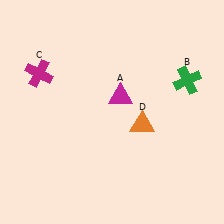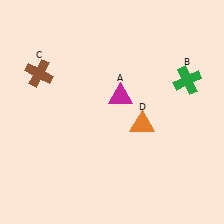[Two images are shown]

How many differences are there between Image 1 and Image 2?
There is 1 difference between the two images.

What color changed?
The cross (C) changed from magenta in Image 1 to brown in Image 2.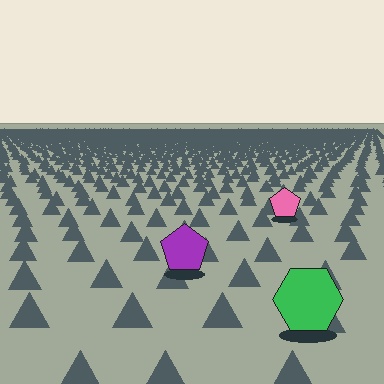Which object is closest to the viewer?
The green hexagon is closest. The texture marks near it are larger and more spread out.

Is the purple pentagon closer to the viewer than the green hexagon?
No. The green hexagon is closer — you can tell from the texture gradient: the ground texture is coarser near it.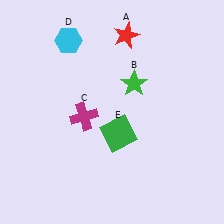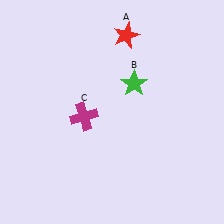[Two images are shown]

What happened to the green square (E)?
The green square (E) was removed in Image 2. It was in the bottom-right area of Image 1.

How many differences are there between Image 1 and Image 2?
There are 2 differences between the two images.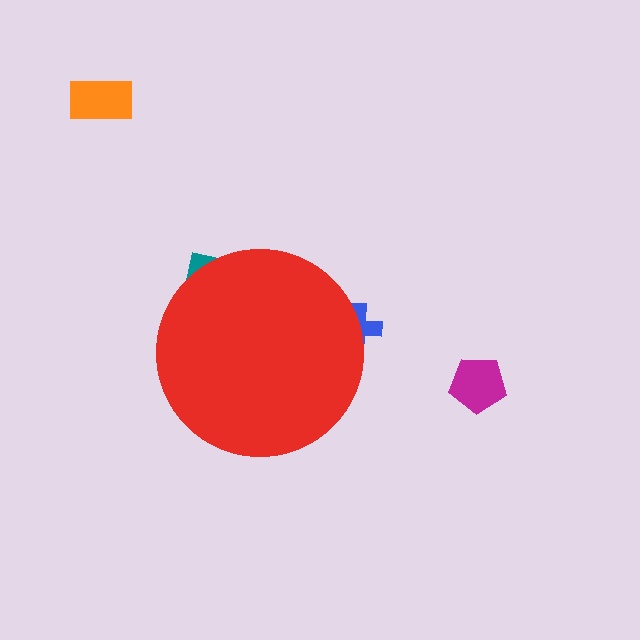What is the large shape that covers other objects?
A red circle.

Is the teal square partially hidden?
Yes, the teal square is partially hidden behind the red circle.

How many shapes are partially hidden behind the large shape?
2 shapes are partially hidden.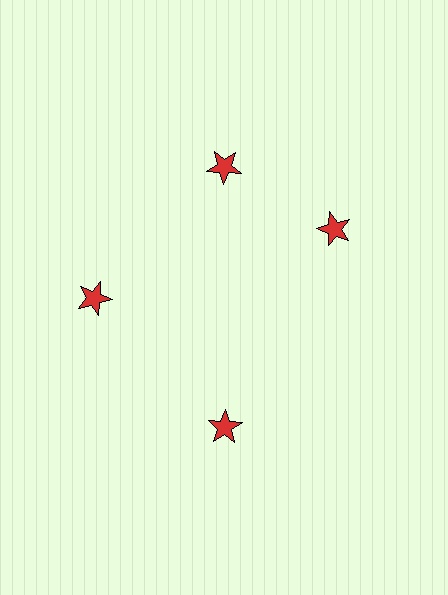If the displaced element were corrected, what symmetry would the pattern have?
It would have 4-fold rotational symmetry — the pattern would map onto itself every 90 degrees.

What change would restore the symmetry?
The symmetry would be restored by rotating it back into even spacing with its neighbors so that all 4 stars sit at equal angles and equal distance from the center.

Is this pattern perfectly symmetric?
No. The 4 red stars are arranged in a ring, but one element near the 3 o'clock position is rotated out of alignment along the ring, breaking the 4-fold rotational symmetry.